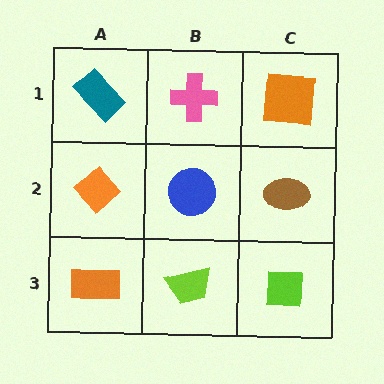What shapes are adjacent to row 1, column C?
A brown ellipse (row 2, column C), a pink cross (row 1, column B).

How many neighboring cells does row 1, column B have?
3.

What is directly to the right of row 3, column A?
A lime trapezoid.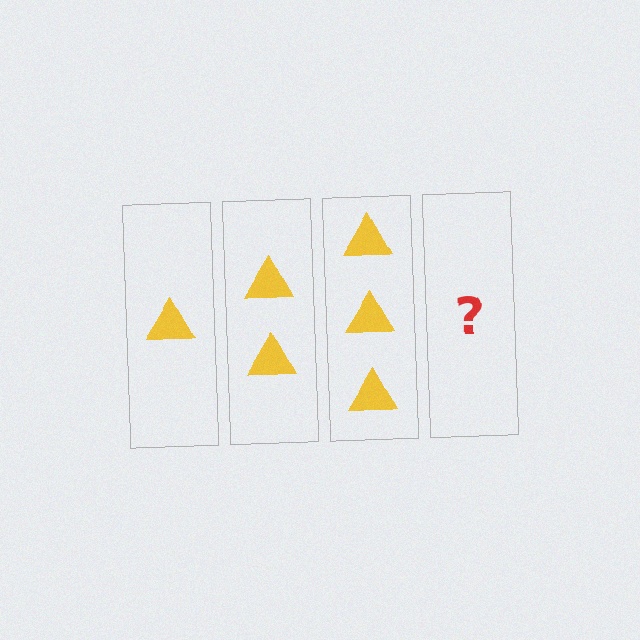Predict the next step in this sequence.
The next step is 4 triangles.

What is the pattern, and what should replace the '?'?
The pattern is that each step adds one more triangle. The '?' should be 4 triangles.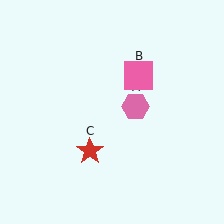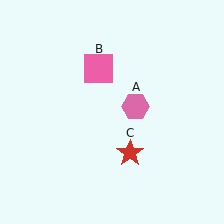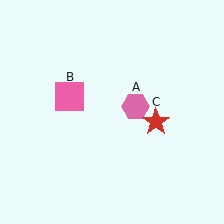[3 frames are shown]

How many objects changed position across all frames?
2 objects changed position: pink square (object B), red star (object C).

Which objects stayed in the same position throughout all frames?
Pink hexagon (object A) remained stationary.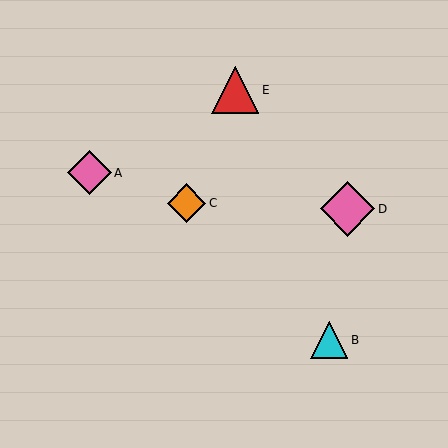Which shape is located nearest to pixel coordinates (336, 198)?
The pink diamond (labeled D) at (348, 209) is nearest to that location.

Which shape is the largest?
The pink diamond (labeled D) is the largest.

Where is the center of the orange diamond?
The center of the orange diamond is at (186, 203).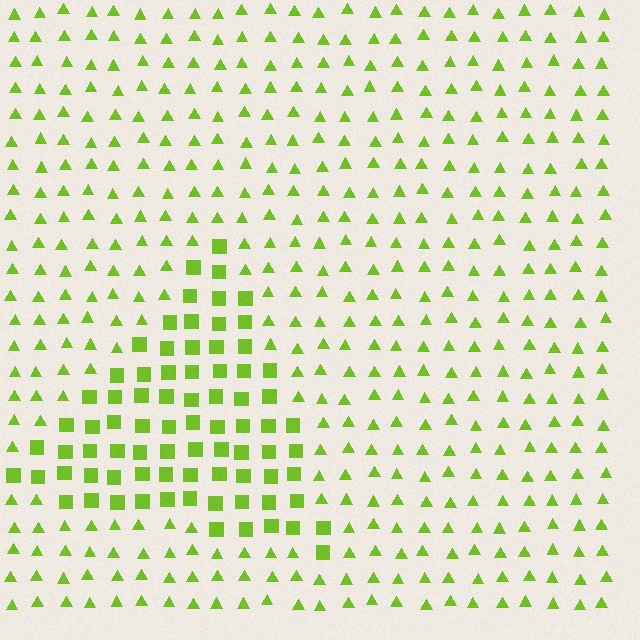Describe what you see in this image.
The image is filled with small lime elements arranged in a uniform grid. A triangle-shaped region contains squares, while the surrounding area contains triangles. The boundary is defined purely by the change in element shape.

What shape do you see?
I see a triangle.